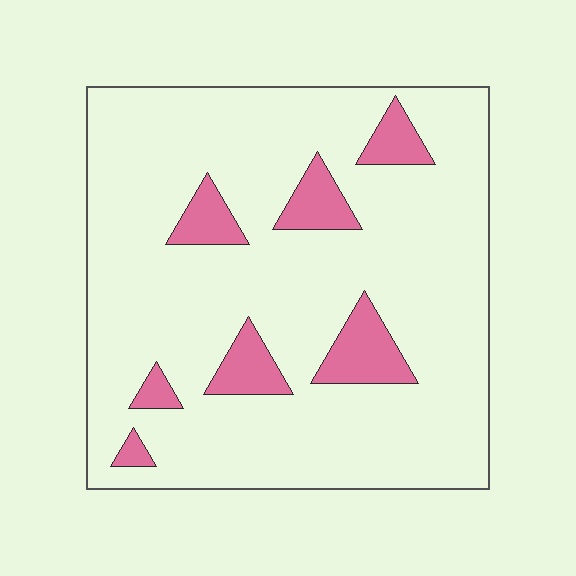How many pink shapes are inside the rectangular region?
7.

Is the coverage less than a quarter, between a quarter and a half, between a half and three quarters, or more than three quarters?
Less than a quarter.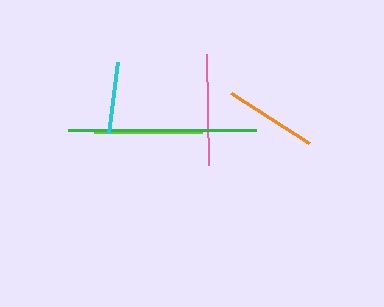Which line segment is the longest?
The green line is the longest at approximately 188 pixels.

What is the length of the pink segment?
The pink segment is approximately 111 pixels long.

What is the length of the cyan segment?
The cyan segment is approximately 72 pixels long.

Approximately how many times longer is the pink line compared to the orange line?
The pink line is approximately 1.2 times the length of the orange line.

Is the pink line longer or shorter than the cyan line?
The pink line is longer than the cyan line.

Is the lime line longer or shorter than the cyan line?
The lime line is longer than the cyan line.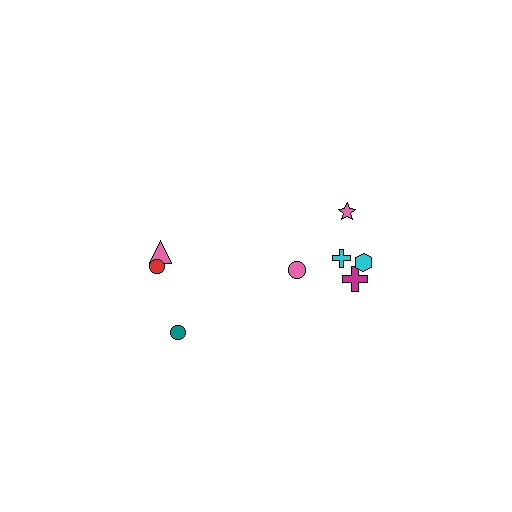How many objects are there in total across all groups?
There are 8 objects.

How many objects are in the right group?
There are 5 objects.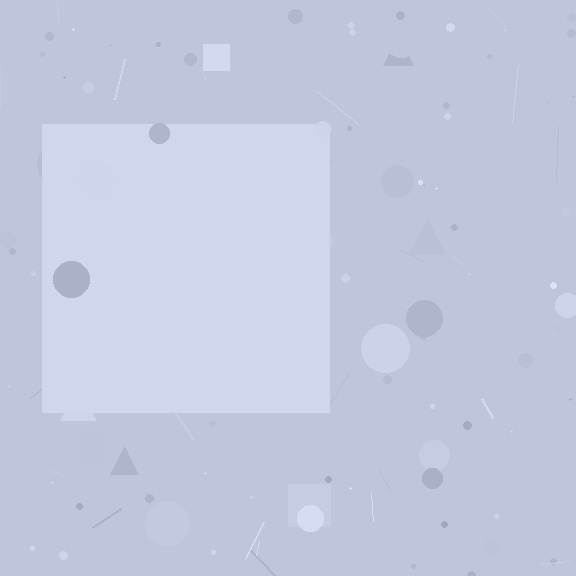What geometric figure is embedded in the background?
A square is embedded in the background.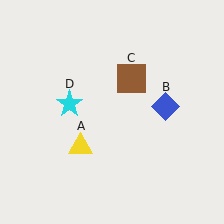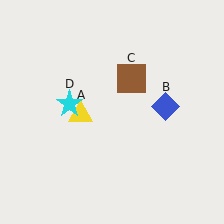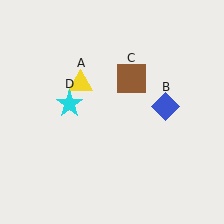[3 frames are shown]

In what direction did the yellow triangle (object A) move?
The yellow triangle (object A) moved up.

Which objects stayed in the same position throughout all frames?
Blue diamond (object B) and brown square (object C) and cyan star (object D) remained stationary.